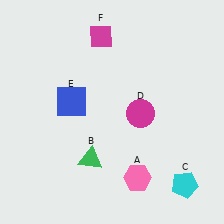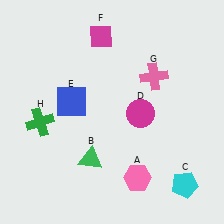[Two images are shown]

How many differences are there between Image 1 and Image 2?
There are 2 differences between the two images.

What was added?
A pink cross (G), a green cross (H) were added in Image 2.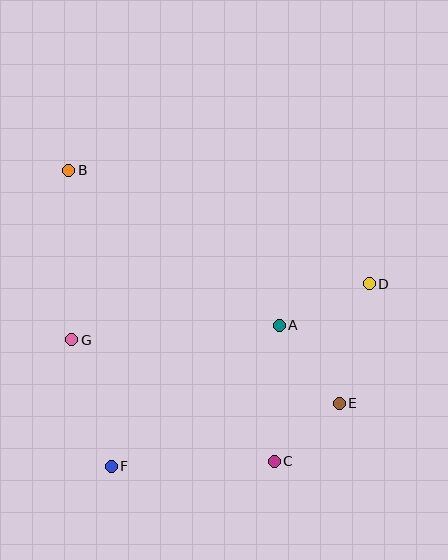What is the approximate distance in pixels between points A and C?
The distance between A and C is approximately 136 pixels.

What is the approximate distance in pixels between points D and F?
The distance between D and F is approximately 316 pixels.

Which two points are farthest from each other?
Points B and E are farthest from each other.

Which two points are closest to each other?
Points C and E are closest to each other.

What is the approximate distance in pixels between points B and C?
The distance between B and C is approximately 356 pixels.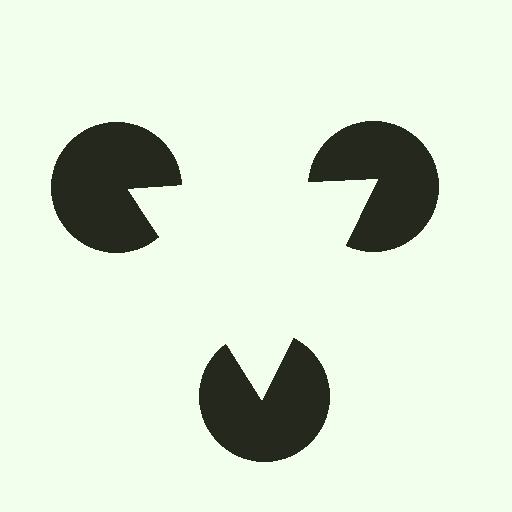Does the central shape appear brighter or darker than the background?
It typically appears slightly brighter than the background, even though no actual brightness change is drawn.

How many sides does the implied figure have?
3 sides.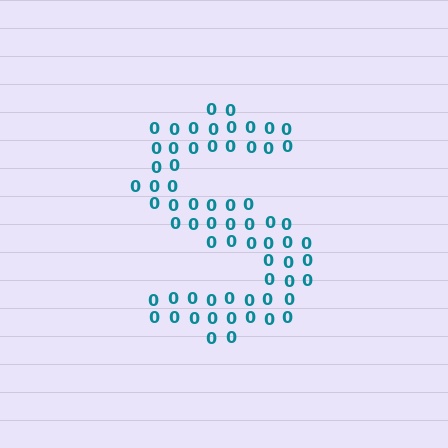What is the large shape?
The large shape is the letter S.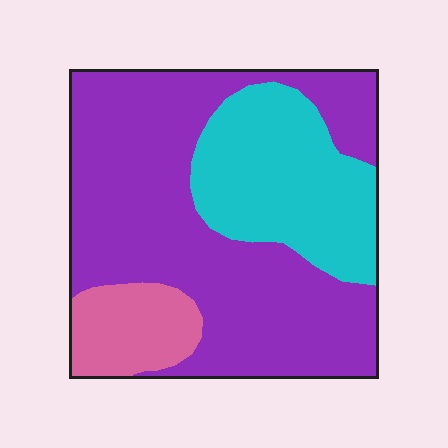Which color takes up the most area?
Purple, at roughly 60%.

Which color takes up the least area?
Pink, at roughly 10%.